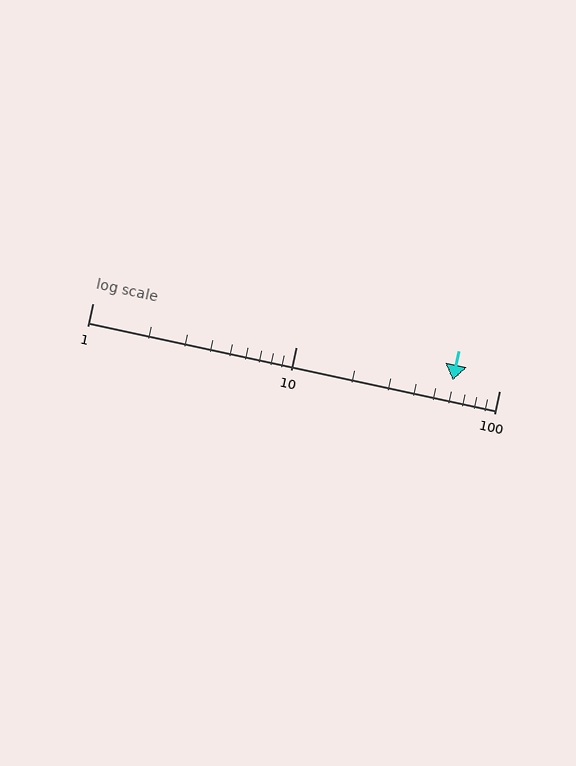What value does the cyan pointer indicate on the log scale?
The pointer indicates approximately 59.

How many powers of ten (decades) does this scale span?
The scale spans 2 decades, from 1 to 100.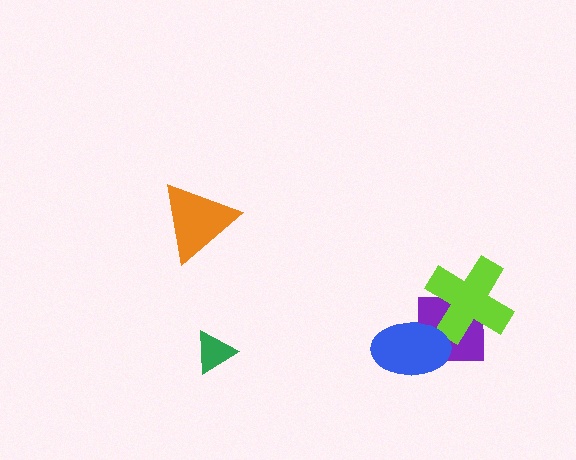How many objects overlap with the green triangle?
0 objects overlap with the green triangle.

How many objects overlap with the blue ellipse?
2 objects overlap with the blue ellipse.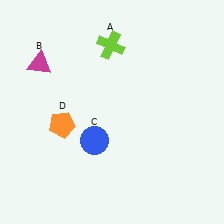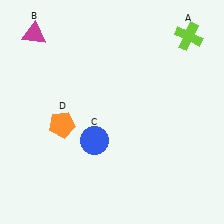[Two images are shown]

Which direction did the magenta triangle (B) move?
The magenta triangle (B) moved up.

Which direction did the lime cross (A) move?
The lime cross (A) moved right.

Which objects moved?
The objects that moved are: the lime cross (A), the magenta triangle (B).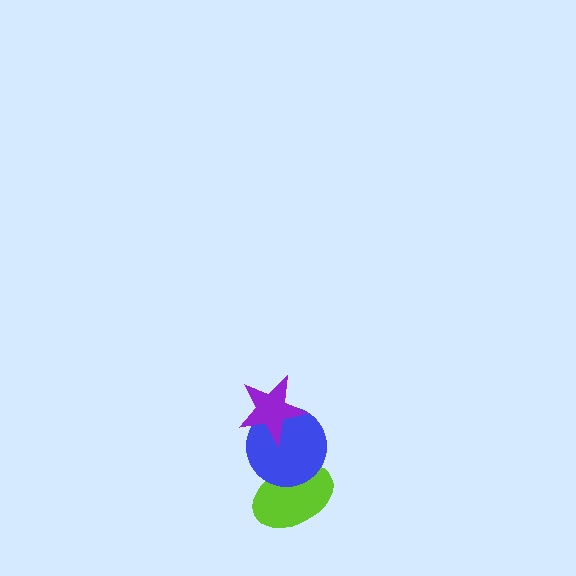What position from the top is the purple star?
The purple star is 1st from the top.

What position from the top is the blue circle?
The blue circle is 2nd from the top.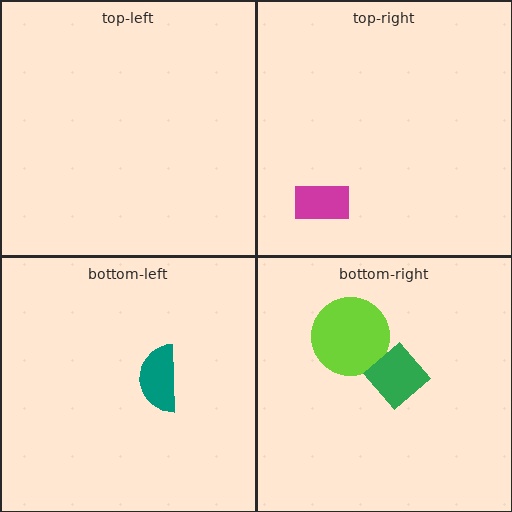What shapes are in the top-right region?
The magenta rectangle.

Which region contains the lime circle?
The bottom-right region.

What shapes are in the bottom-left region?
The teal semicircle.